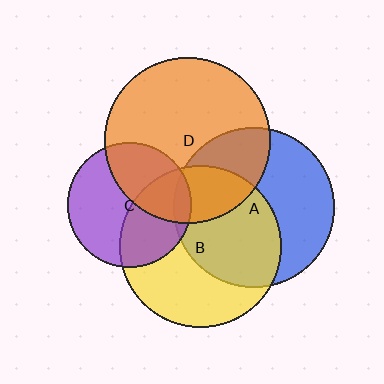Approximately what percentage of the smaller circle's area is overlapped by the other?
Approximately 5%.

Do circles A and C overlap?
Yes.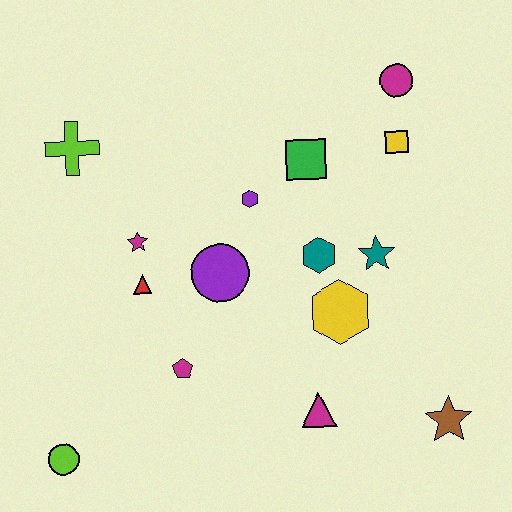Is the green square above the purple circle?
Yes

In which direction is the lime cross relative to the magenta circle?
The lime cross is to the left of the magenta circle.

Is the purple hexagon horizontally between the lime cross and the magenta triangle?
Yes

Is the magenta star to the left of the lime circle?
No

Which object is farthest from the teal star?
The lime circle is farthest from the teal star.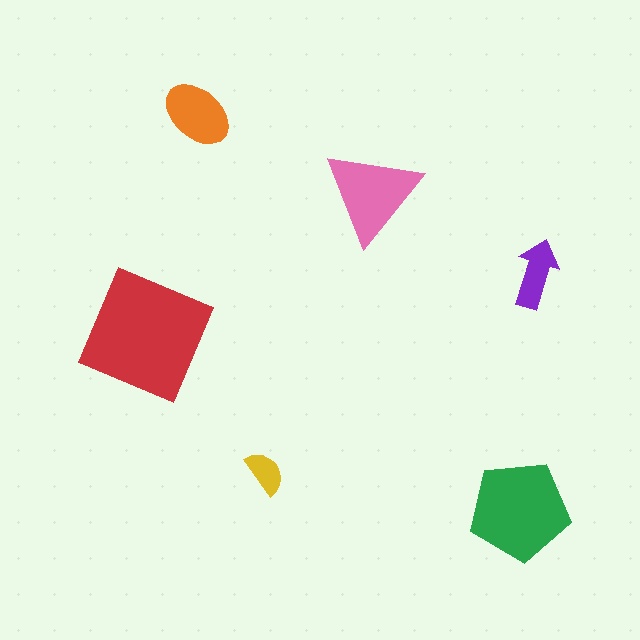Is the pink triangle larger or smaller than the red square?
Smaller.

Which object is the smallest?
The yellow semicircle.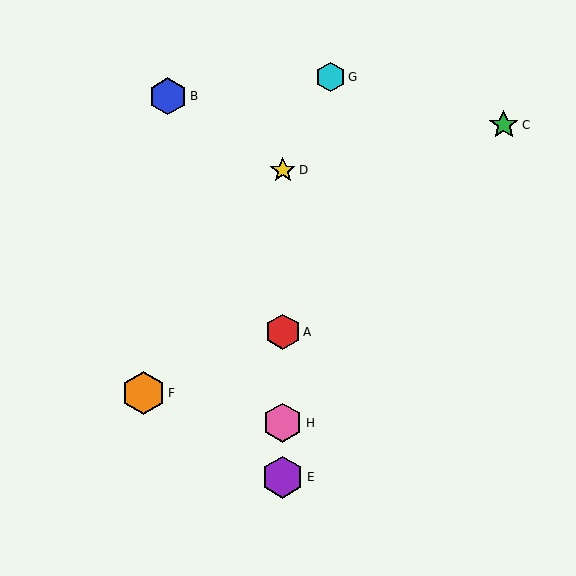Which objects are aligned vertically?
Objects A, D, E, H are aligned vertically.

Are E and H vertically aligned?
Yes, both are at x≈283.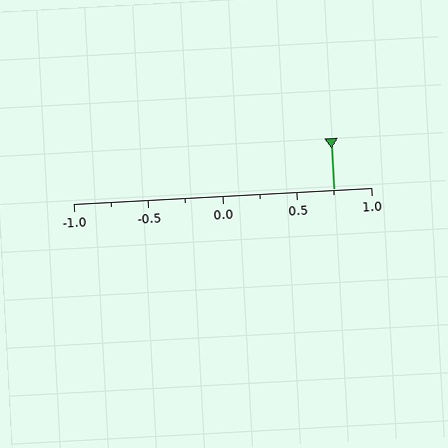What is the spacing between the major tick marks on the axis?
The major ticks are spaced 0.5 apart.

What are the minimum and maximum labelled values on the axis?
The axis runs from -1.0 to 1.0.